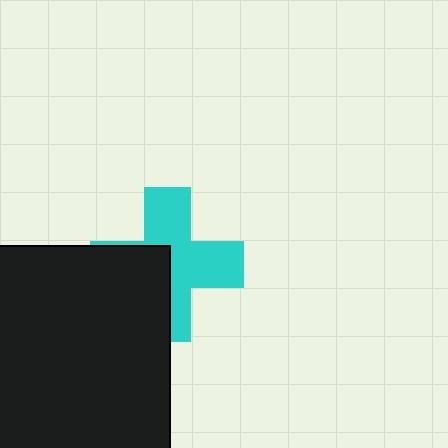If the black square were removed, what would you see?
You would see the complete cyan cross.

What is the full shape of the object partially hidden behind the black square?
The partially hidden object is a cyan cross.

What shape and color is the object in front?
The object in front is a black square.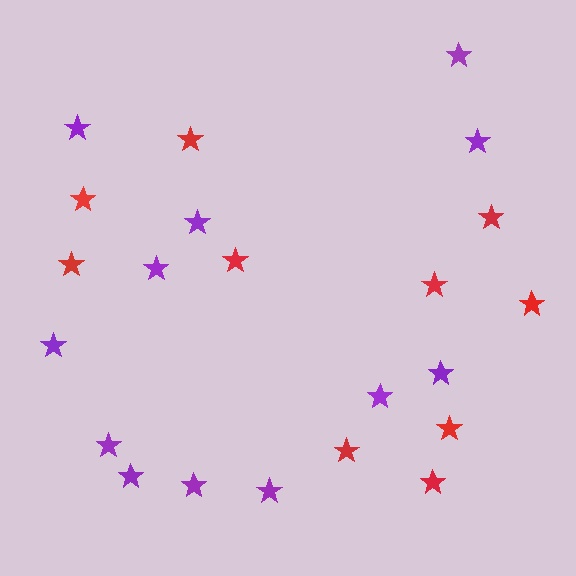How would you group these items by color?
There are 2 groups: one group of red stars (10) and one group of purple stars (12).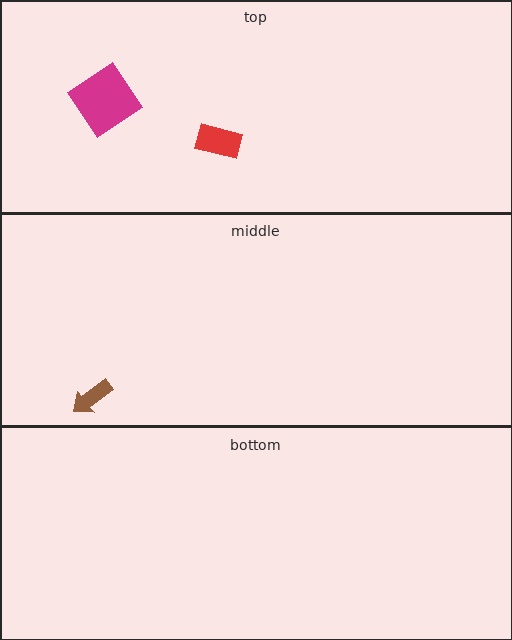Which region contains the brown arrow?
The middle region.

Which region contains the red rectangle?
The top region.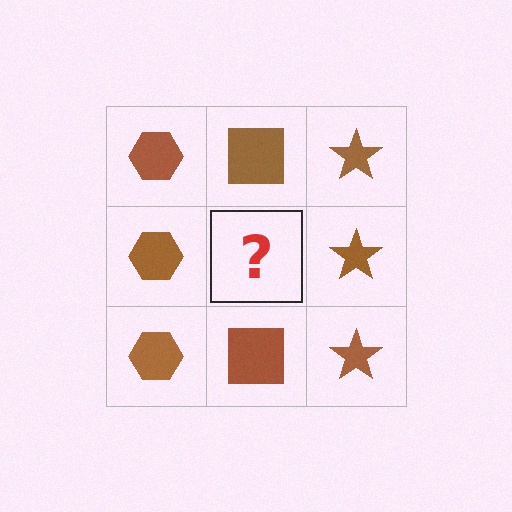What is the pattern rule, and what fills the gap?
The rule is that each column has a consistent shape. The gap should be filled with a brown square.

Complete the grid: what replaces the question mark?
The question mark should be replaced with a brown square.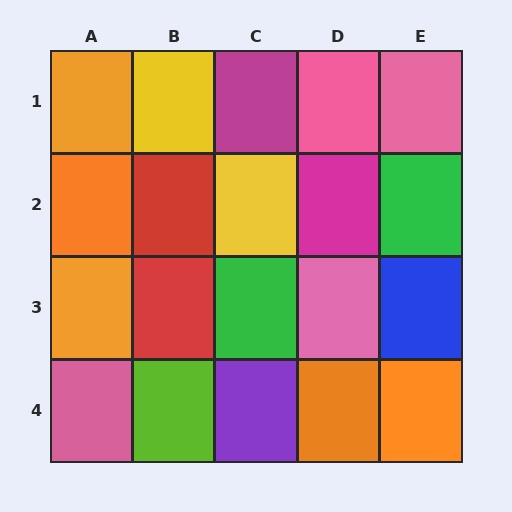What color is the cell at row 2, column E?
Green.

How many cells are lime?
1 cell is lime.